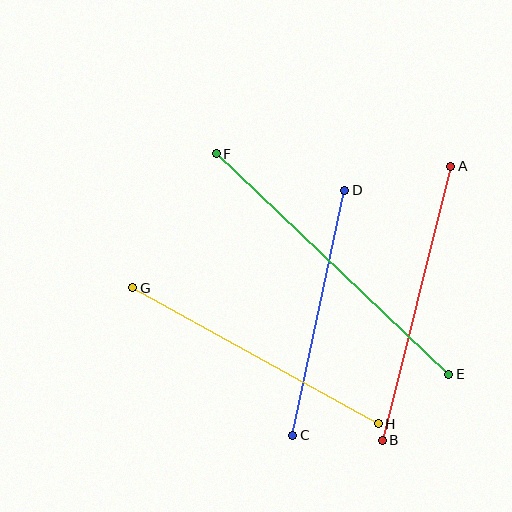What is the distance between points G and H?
The distance is approximately 281 pixels.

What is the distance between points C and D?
The distance is approximately 251 pixels.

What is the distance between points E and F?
The distance is approximately 320 pixels.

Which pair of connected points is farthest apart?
Points E and F are farthest apart.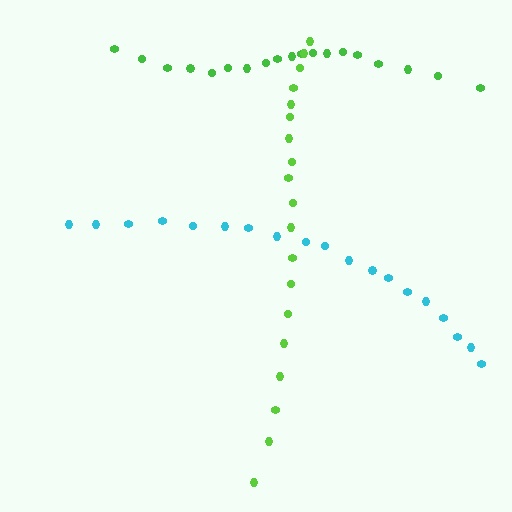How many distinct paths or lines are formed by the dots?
There are 3 distinct paths.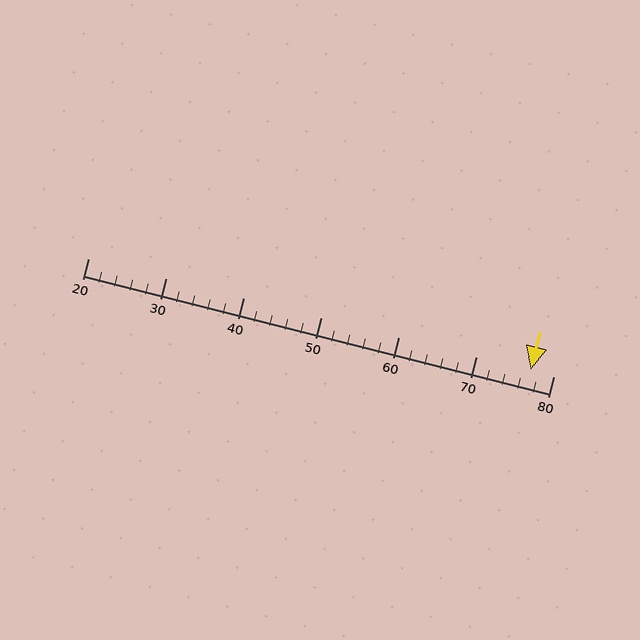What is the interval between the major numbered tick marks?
The major tick marks are spaced 10 units apart.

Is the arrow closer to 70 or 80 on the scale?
The arrow is closer to 80.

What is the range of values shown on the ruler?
The ruler shows values from 20 to 80.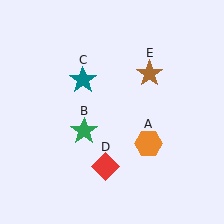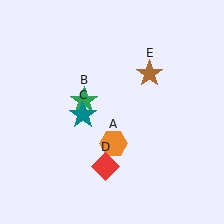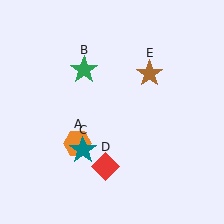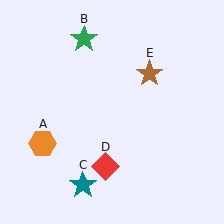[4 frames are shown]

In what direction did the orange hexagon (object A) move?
The orange hexagon (object A) moved left.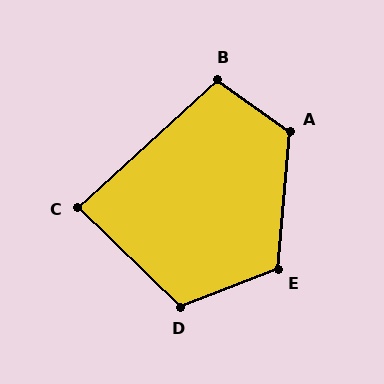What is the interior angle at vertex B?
Approximately 102 degrees (obtuse).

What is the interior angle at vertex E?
Approximately 116 degrees (obtuse).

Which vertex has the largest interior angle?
A, at approximately 121 degrees.